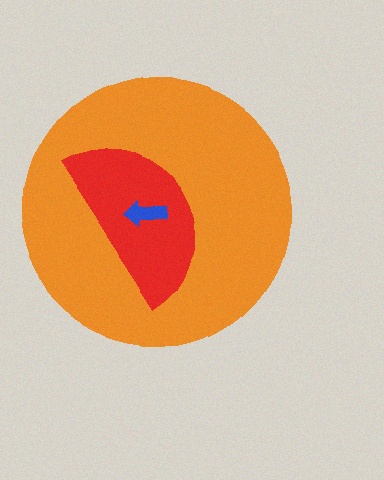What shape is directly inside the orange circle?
The red semicircle.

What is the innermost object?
The blue arrow.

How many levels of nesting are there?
3.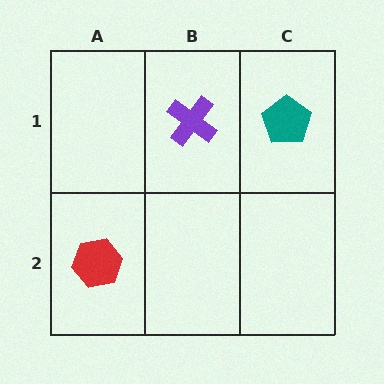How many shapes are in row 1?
2 shapes.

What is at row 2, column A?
A red hexagon.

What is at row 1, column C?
A teal pentagon.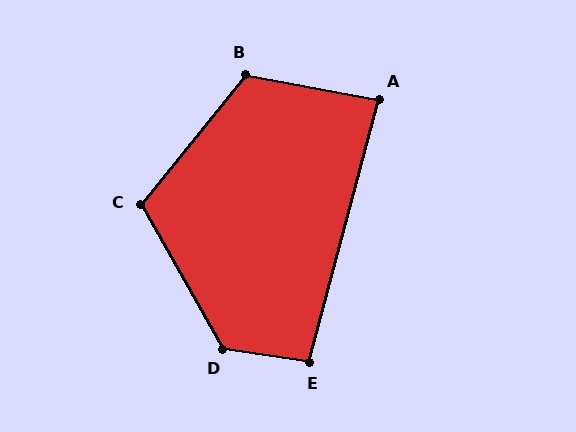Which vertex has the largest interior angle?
D, at approximately 129 degrees.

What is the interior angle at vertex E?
Approximately 96 degrees (obtuse).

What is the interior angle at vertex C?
Approximately 111 degrees (obtuse).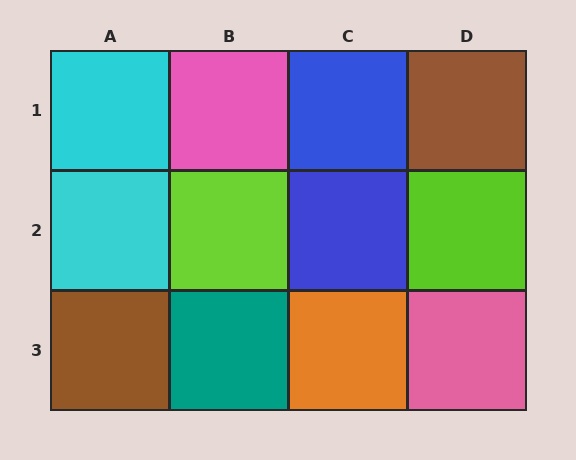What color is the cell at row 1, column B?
Pink.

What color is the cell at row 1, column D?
Brown.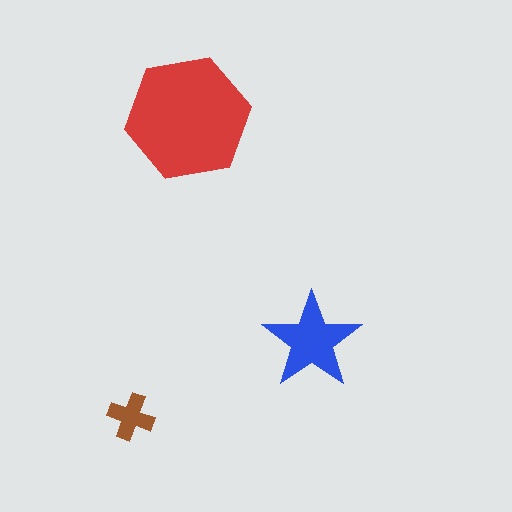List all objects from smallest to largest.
The brown cross, the blue star, the red hexagon.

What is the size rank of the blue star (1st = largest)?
2nd.